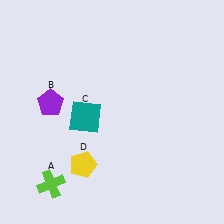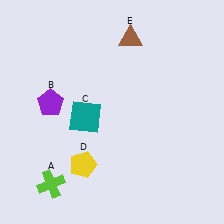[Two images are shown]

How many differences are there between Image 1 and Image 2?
There is 1 difference between the two images.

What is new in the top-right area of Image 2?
A brown triangle (E) was added in the top-right area of Image 2.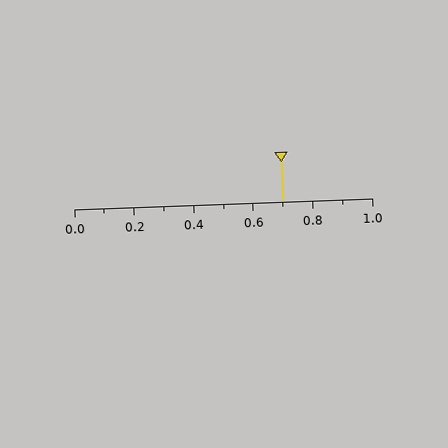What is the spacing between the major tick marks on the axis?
The major ticks are spaced 0.2 apart.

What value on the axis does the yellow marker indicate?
The marker indicates approximately 0.7.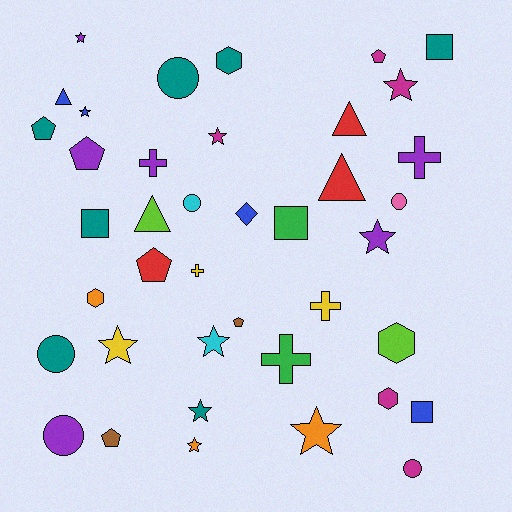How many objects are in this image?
There are 40 objects.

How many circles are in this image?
There are 6 circles.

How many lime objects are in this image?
There are 2 lime objects.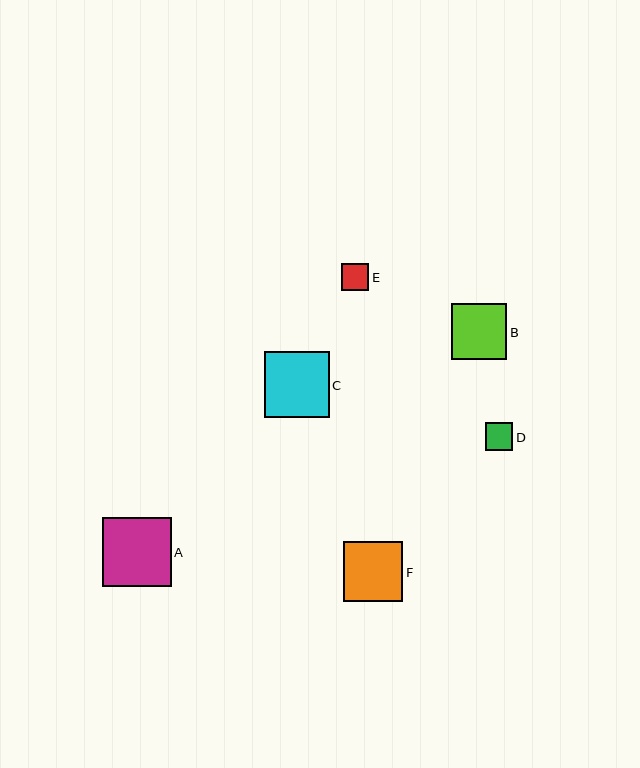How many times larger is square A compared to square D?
Square A is approximately 2.5 times the size of square D.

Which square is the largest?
Square A is the largest with a size of approximately 69 pixels.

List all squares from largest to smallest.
From largest to smallest: A, C, F, B, D, E.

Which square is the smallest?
Square E is the smallest with a size of approximately 27 pixels.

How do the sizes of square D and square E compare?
Square D and square E are approximately the same size.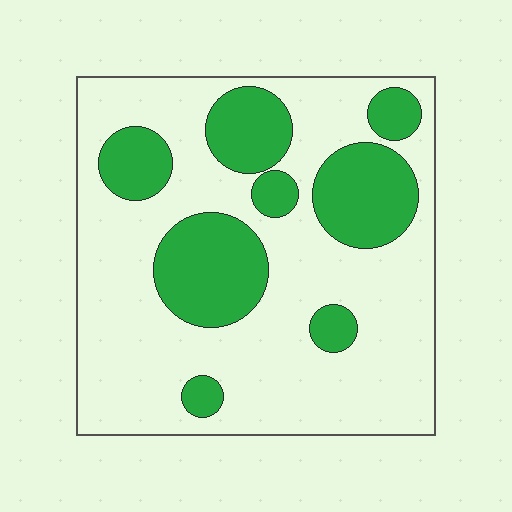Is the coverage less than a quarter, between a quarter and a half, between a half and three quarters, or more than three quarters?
Between a quarter and a half.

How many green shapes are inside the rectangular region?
8.